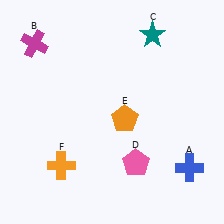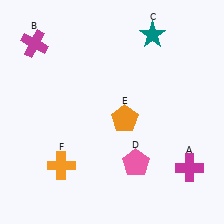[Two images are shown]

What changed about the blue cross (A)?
In Image 1, A is blue. In Image 2, it changed to magenta.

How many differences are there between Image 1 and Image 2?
There is 1 difference between the two images.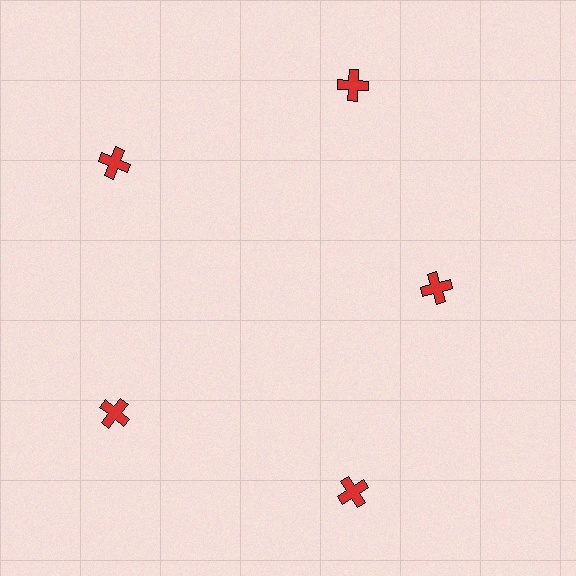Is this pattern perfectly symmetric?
No. The 5 red crosses are arranged in a ring, but one element near the 3 o'clock position is pulled inward toward the center, breaking the 5-fold rotational symmetry.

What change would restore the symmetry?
The symmetry would be restored by moving it outward, back onto the ring so that all 5 crosses sit at equal angles and equal distance from the center.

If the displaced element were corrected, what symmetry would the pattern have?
It would have 5-fold rotational symmetry — the pattern would map onto itself every 72 degrees.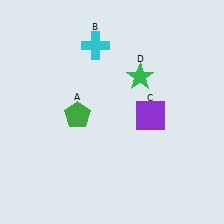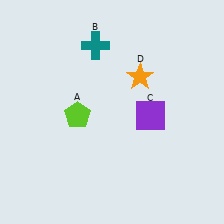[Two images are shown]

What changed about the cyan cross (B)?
In Image 1, B is cyan. In Image 2, it changed to teal.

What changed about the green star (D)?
In Image 1, D is green. In Image 2, it changed to orange.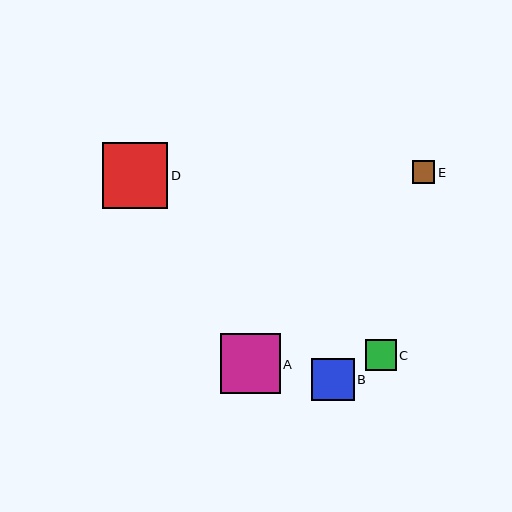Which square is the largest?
Square D is the largest with a size of approximately 65 pixels.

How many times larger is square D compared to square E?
Square D is approximately 2.9 times the size of square E.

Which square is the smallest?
Square E is the smallest with a size of approximately 23 pixels.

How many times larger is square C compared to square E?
Square C is approximately 1.4 times the size of square E.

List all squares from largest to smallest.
From largest to smallest: D, A, B, C, E.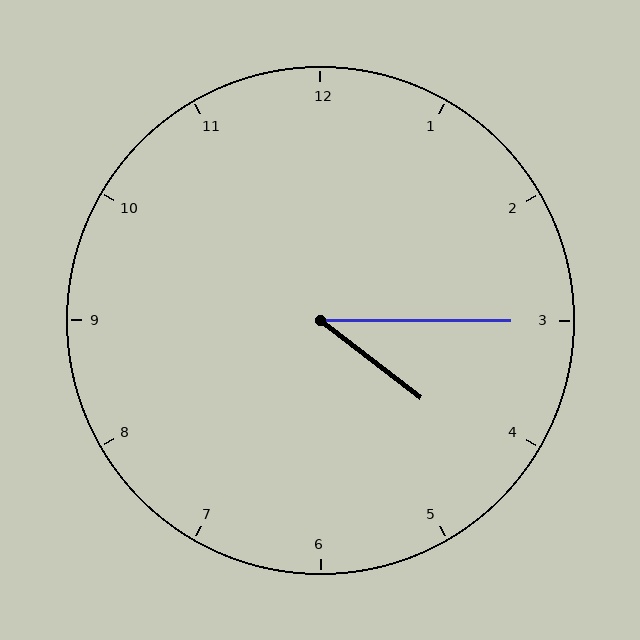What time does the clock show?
4:15.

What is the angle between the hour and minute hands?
Approximately 38 degrees.